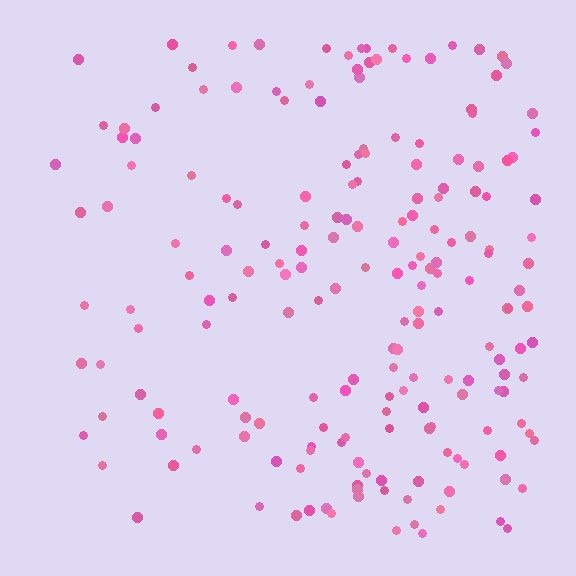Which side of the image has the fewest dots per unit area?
The left.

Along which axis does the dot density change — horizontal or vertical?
Horizontal.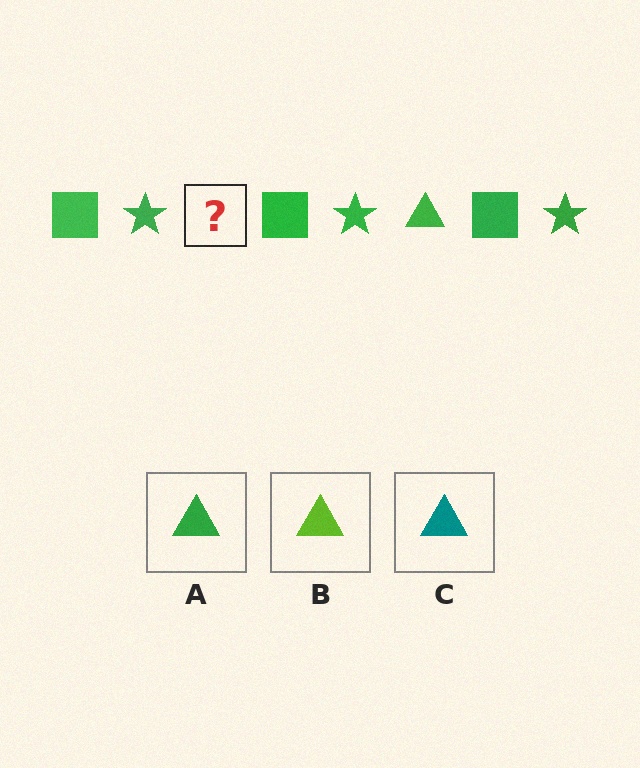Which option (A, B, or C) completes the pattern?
A.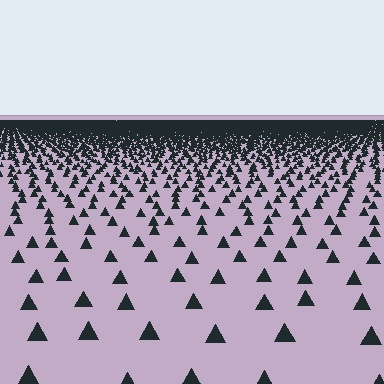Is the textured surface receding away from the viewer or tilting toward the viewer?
The surface is receding away from the viewer. Texture elements get smaller and denser toward the top.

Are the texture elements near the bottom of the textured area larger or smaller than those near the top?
Larger. Near the bottom, elements are closer to the viewer and appear at a bigger on-screen size.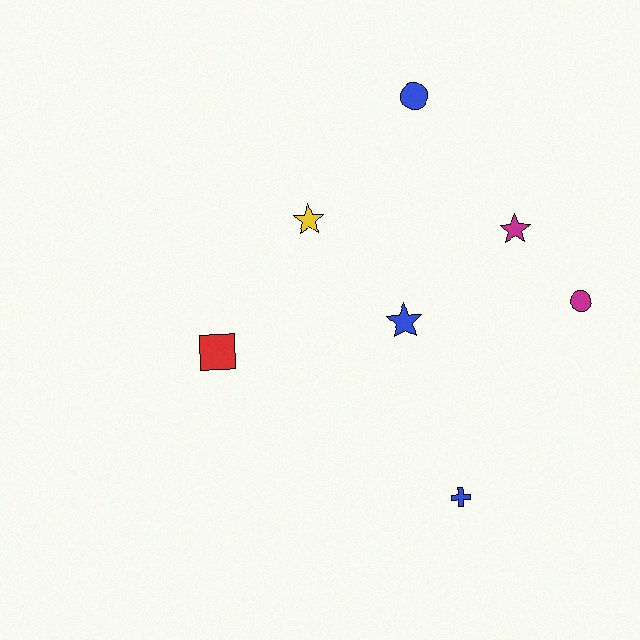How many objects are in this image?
There are 7 objects.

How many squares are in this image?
There is 1 square.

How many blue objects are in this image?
There are 3 blue objects.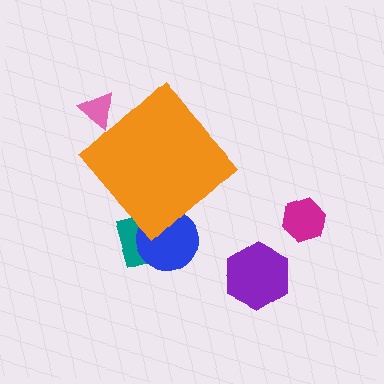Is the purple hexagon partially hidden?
No, the purple hexagon is fully visible.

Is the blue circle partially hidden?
Yes, the blue circle is partially hidden behind the orange diamond.